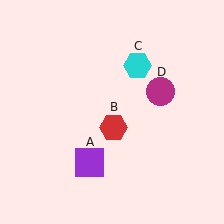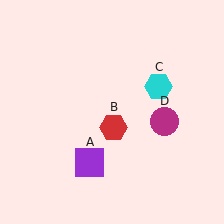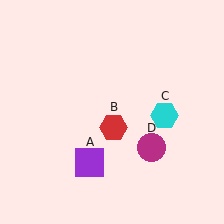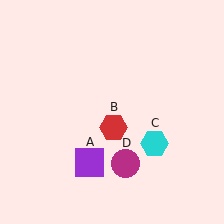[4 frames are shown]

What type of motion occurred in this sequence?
The cyan hexagon (object C), magenta circle (object D) rotated clockwise around the center of the scene.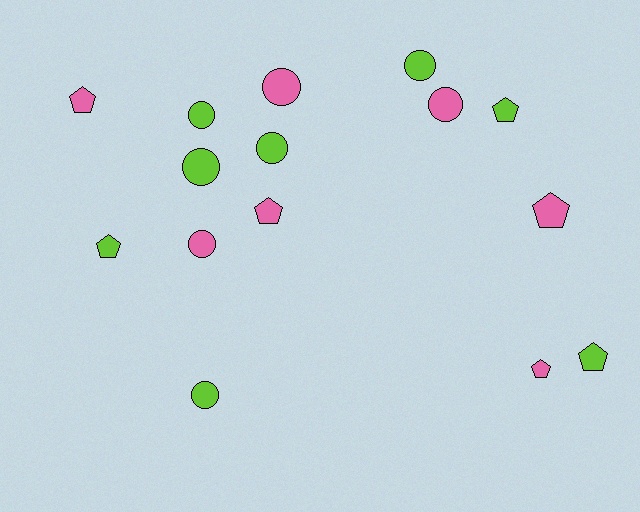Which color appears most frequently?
Lime, with 8 objects.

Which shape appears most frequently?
Circle, with 8 objects.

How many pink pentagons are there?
There are 4 pink pentagons.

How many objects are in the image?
There are 15 objects.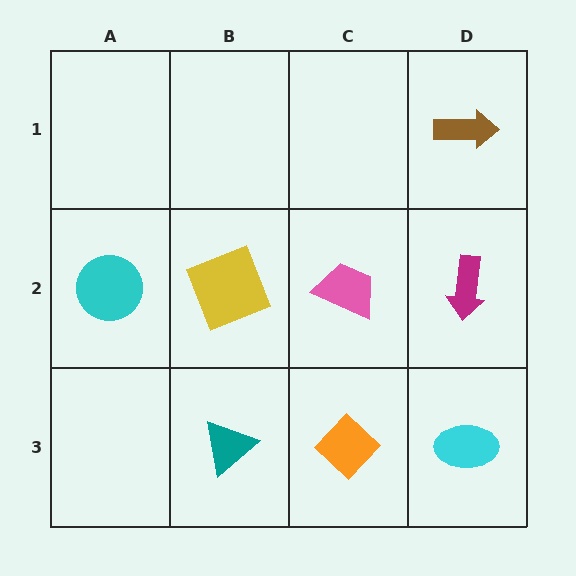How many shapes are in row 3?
3 shapes.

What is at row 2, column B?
A yellow square.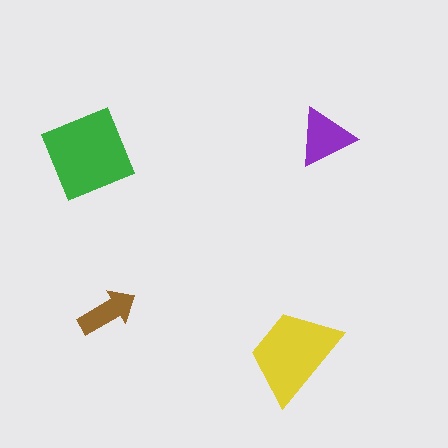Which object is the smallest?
The brown arrow.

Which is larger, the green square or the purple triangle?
The green square.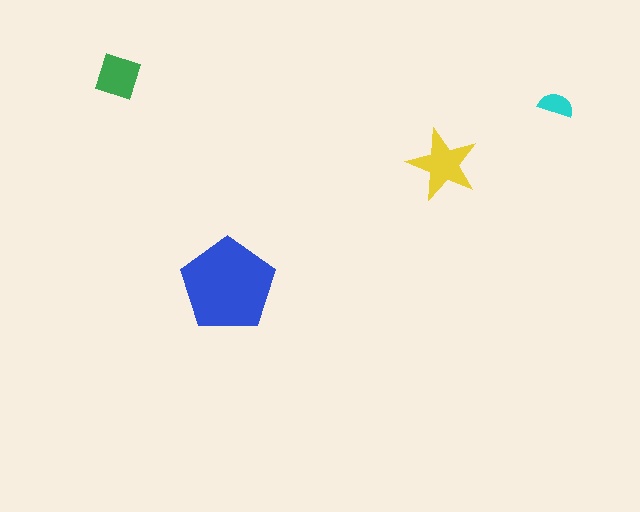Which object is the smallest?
The cyan semicircle.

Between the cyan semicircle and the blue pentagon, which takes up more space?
The blue pentagon.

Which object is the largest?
The blue pentagon.